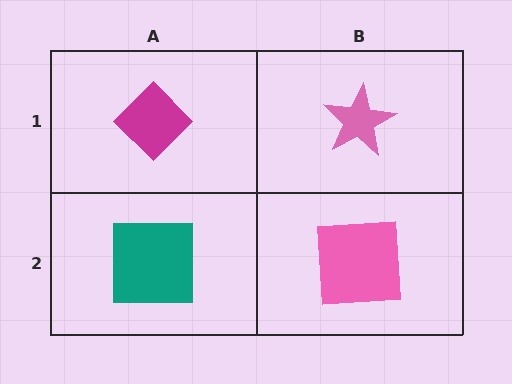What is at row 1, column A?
A magenta diamond.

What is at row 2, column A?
A teal square.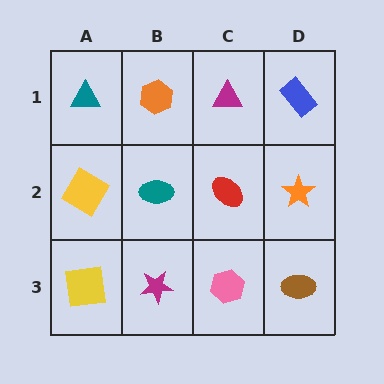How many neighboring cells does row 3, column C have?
3.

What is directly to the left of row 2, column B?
A yellow diamond.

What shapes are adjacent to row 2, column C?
A magenta triangle (row 1, column C), a pink hexagon (row 3, column C), a teal ellipse (row 2, column B), an orange star (row 2, column D).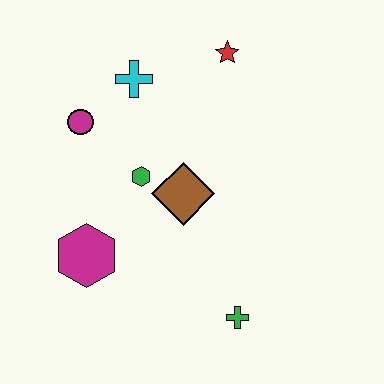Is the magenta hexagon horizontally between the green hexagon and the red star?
No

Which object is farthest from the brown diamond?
The red star is farthest from the brown diamond.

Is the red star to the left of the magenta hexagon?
No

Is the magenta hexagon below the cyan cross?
Yes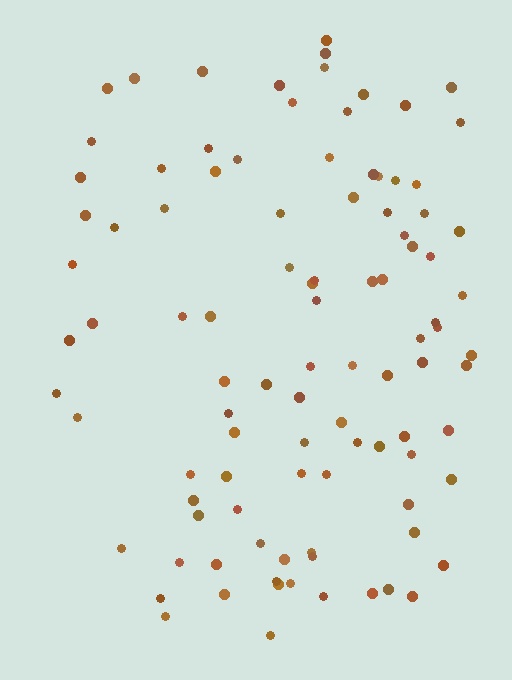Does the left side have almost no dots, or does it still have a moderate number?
Still a moderate number, just noticeably fewer than the right.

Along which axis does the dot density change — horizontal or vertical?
Horizontal.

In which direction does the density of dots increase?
From left to right, with the right side densest.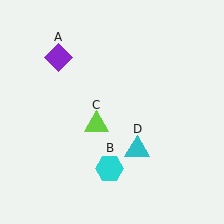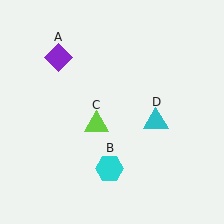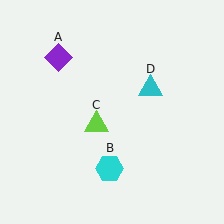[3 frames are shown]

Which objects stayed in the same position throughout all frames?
Purple diamond (object A) and cyan hexagon (object B) and lime triangle (object C) remained stationary.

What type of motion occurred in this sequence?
The cyan triangle (object D) rotated counterclockwise around the center of the scene.